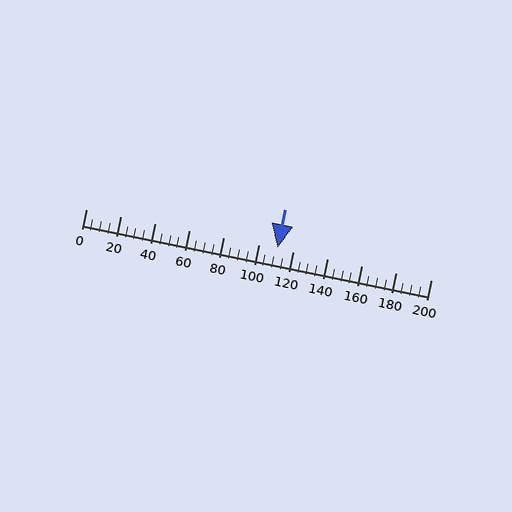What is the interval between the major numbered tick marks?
The major tick marks are spaced 20 units apart.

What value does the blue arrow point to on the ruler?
The blue arrow points to approximately 111.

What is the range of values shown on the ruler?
The ruler shows values from 0 to 200.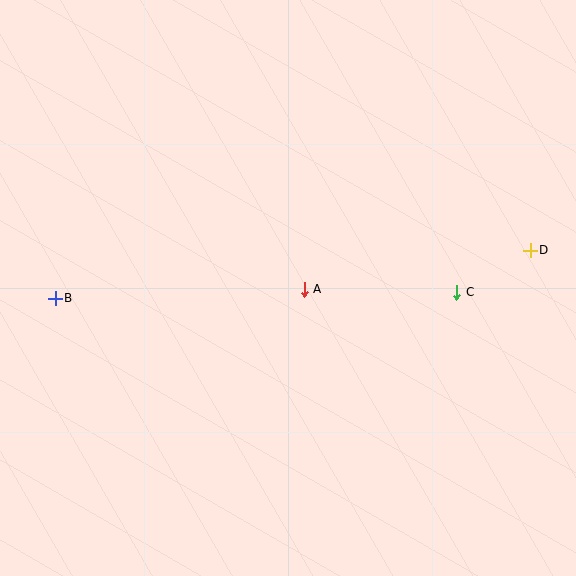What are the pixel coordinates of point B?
Point B is at (55, 298).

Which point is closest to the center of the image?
Point A at (304, 289) is closest to the center.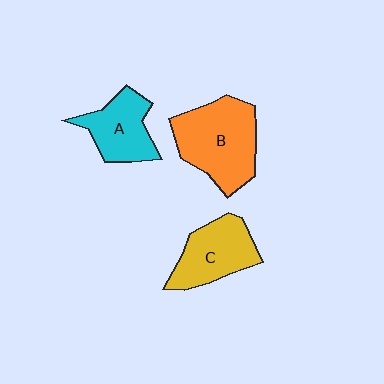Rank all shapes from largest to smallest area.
From largest to smallest: B (orange), C (yellow), A (cyan).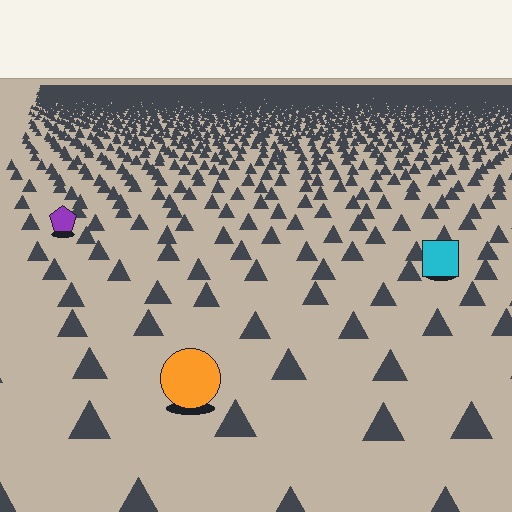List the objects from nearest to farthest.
From nearest to farthest: the orange circle, the cyan square, the purple pentagon.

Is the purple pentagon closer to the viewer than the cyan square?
No. The cyan square is closer — you can tell from the texture gradient: the ground texture is coarser near it.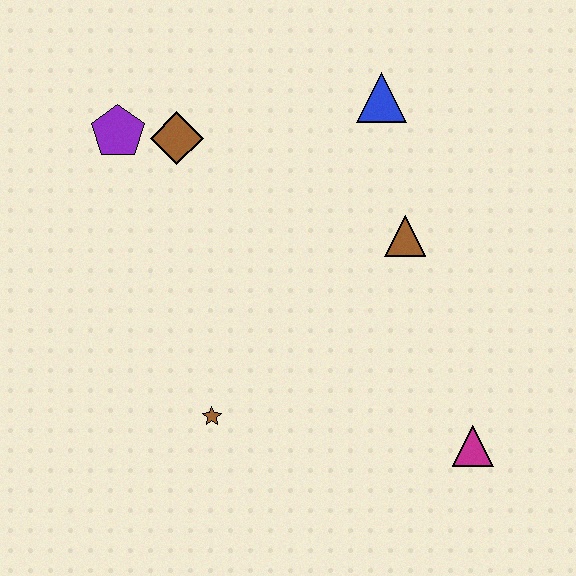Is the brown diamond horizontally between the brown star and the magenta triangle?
No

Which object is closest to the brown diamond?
The purple pentagon is closest to the brown diamond.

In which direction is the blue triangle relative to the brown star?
The blue triangle is above the brown star.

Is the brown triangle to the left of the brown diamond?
No